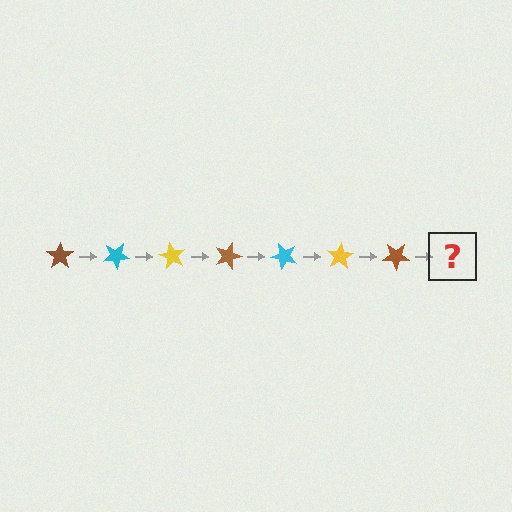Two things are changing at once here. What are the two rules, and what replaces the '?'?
The two rules are that it rotates 30 degrees each step and the color cycles through brown, cyan, and yellow. The '?' should be a cyan star, rotated 210 degrees from the start.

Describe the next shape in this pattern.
It should be a cyan star, rotated 210 degrees from the start.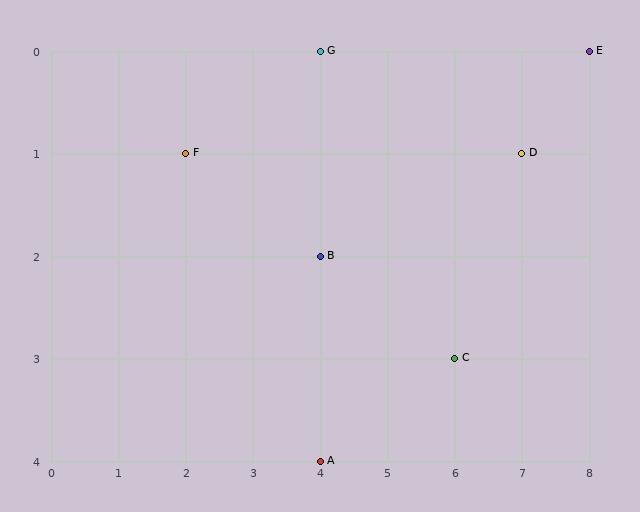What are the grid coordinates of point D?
Point D is at grid coordinates (7, 1).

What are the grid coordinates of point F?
Point F is at grid coordinates (2, 1).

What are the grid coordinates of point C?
Point C is at grid coordinates (6, 3).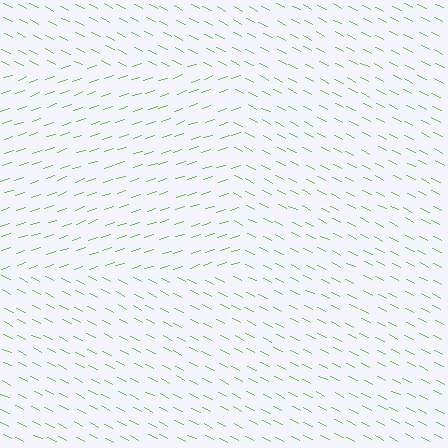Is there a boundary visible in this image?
Yes, there is a texture boundary formed by a change in line orientation.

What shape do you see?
I see a rectangle.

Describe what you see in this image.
The image is filled with small lime line segments. A rectangle region in the image has lines oriented differently from the surrounding lines, creating a visible texture boundary.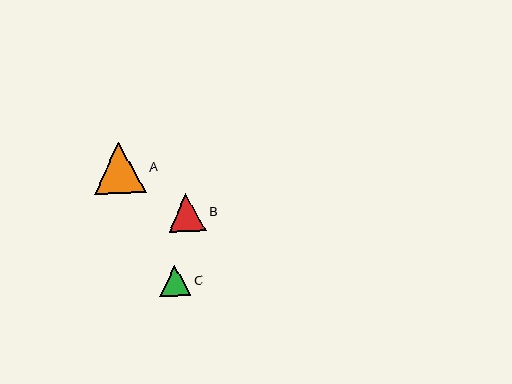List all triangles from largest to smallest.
From largest to smallest: A, B, C.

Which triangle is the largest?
Triangle A is the largest with a size of approximately 52 pixels.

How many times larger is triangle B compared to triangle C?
Triangle B is approximately 1.2 times the size of triangle C.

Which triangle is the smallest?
Triangle C is the smallest with a size of approximately 31 pixels.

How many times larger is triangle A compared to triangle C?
Triangle A is approximately 1.7 times the size of triangle C.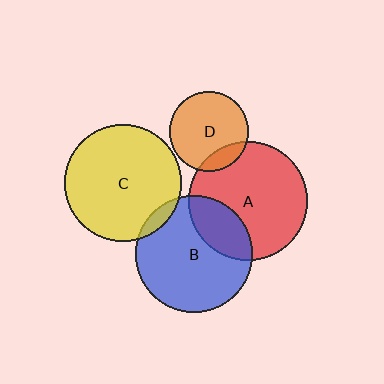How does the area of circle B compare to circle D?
Approximately 2.2 times.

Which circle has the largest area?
Circle A (red).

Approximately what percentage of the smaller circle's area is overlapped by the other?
Approximately 25%.